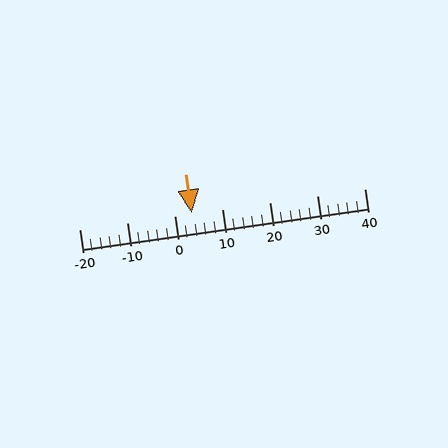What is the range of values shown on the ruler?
The ruler shows values from -20 to 40.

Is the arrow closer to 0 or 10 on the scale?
The arrow is closer to 0.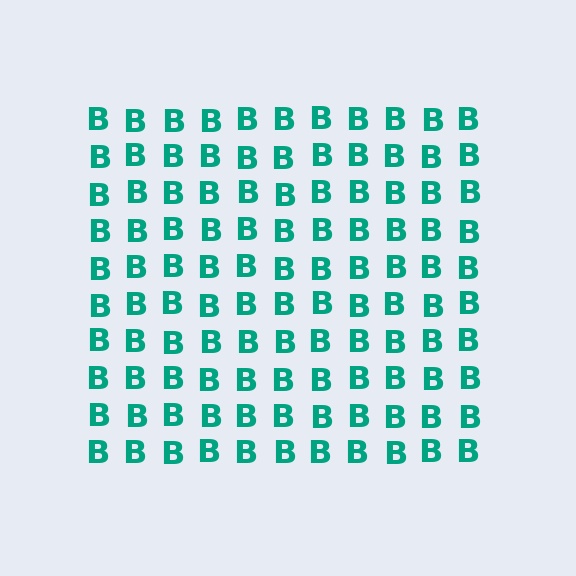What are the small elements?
The small elements are letter B's.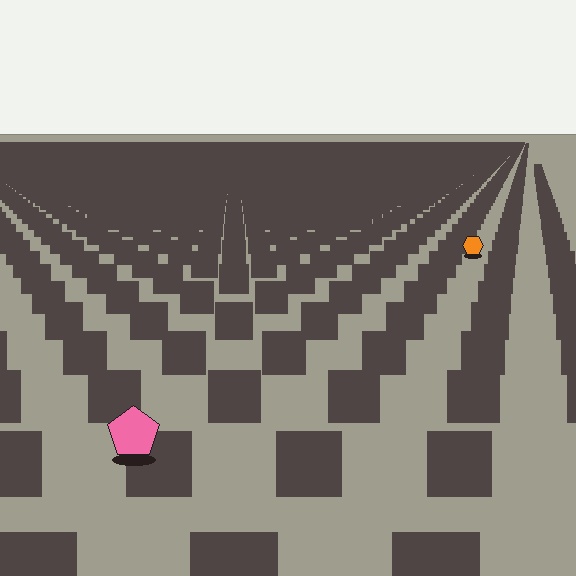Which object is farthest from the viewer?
The orange hexagon is farthest from the viewer. It appears smaller and the ground texture around it is denser.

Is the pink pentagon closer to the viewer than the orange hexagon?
Yes. The pink pentagon is closer — you can tell from the texture gradient: the ground texture is coarser near it.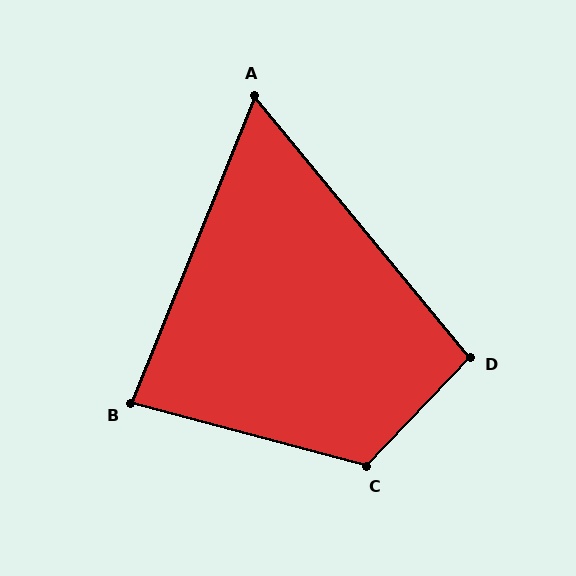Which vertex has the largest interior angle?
C, at approximately 119 degrees.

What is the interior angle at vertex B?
Approximately 83 degrees (acute).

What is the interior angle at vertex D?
Approximately 97 degrees (obtuse).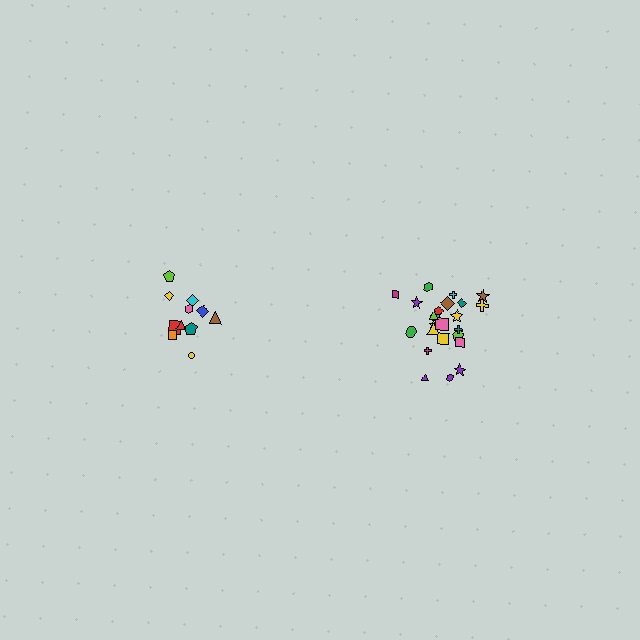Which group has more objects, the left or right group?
The right group.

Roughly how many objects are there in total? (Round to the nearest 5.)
Roughly 35 objects in total.